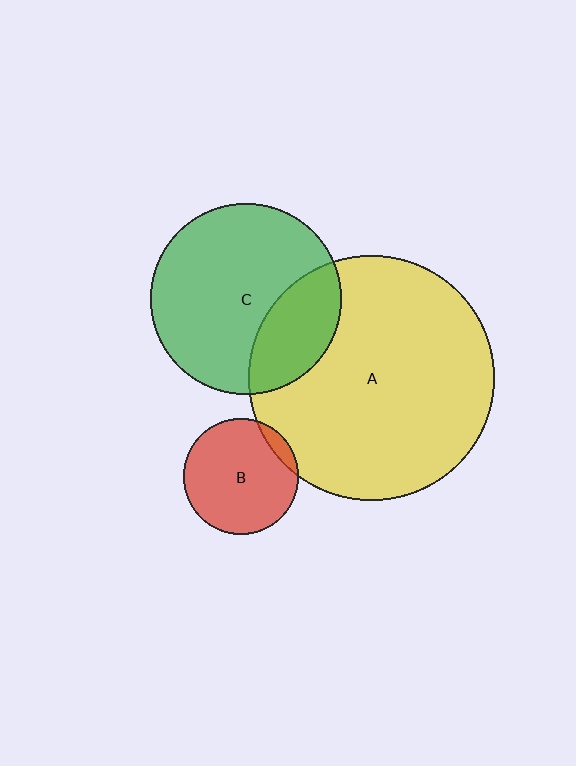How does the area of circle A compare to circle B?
Approximately 4.5 times.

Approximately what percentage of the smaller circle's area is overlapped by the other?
Approximately 25%.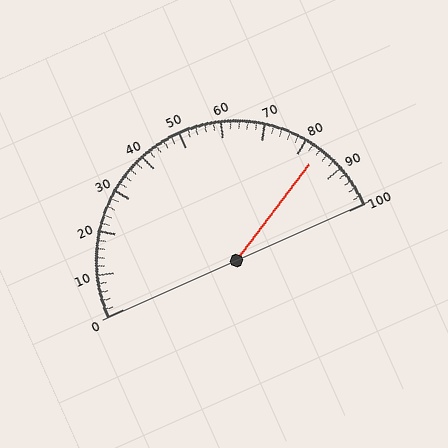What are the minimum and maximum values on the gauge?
The gauge ranges from 0 to 100.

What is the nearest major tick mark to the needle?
The nearest major tick mark is 80.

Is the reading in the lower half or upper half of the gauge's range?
The reading is in the upper half of the range (0 to 100).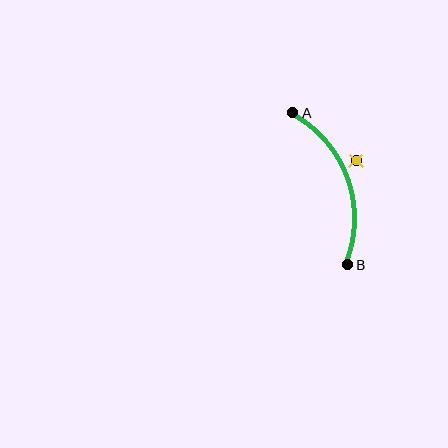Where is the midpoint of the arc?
The arc midpoint is the point on the curve farthest from the straight line joining A and B. It sits to the right of that line.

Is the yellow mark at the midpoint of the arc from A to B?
No — the yellow mark does not lie on the arc at all. It sits slightly outside the curve.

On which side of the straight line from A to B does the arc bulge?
The arc bulges to the right of the straight line connecting A and B.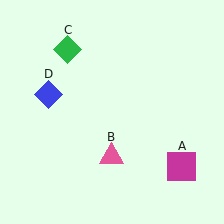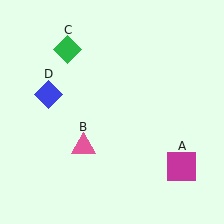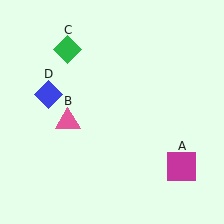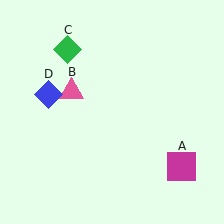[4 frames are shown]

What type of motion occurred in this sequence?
The pink triangle (object B) rotated clockwise around the center of the scene.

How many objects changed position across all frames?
1 object changed position: pink triangle (object B).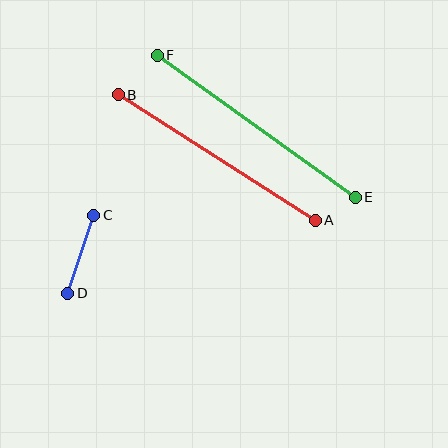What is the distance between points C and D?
The distance is approximately 82 pixels.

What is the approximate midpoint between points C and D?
The midpoint is at approximately (81, 254) pixels.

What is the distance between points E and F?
The distance is approximately 244 pixels.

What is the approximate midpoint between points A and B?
The midpoint is at approximately (217, 158) pixels.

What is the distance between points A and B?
The distance is approximately 234 pixels.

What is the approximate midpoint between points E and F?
The midpoint is at approximately (256, 126) pixels.